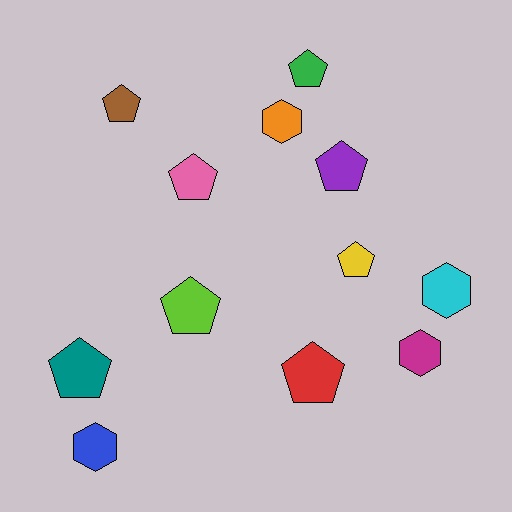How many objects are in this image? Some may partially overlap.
There are 12 objects.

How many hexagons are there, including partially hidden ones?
There are 4 hexagons.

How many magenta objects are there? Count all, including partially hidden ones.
There is 1 magenta object.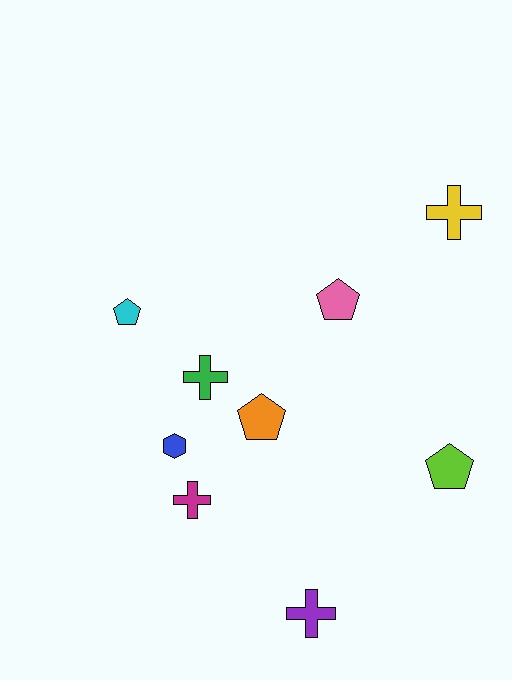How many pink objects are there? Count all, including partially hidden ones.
There is 1 pink object.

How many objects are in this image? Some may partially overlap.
There are 9 objects.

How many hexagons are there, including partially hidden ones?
There is 1 hexagon.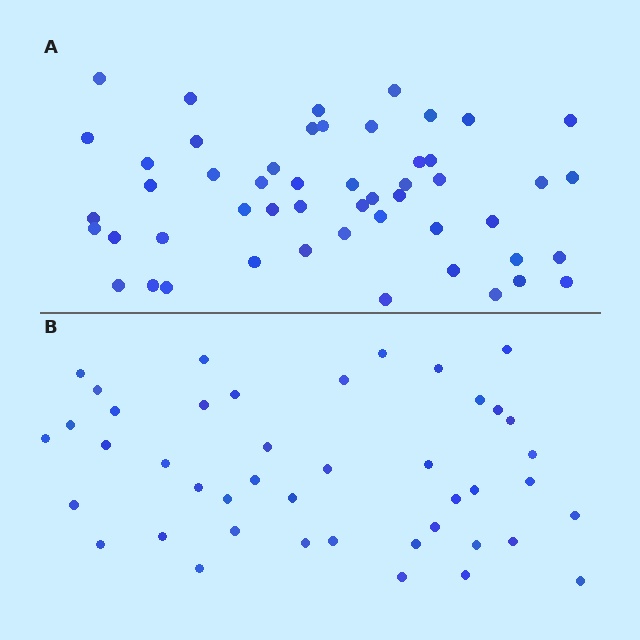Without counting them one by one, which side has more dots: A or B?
Region A (the top region) has more dots.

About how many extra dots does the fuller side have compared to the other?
Region A has roughly 8 or so more dots than region B.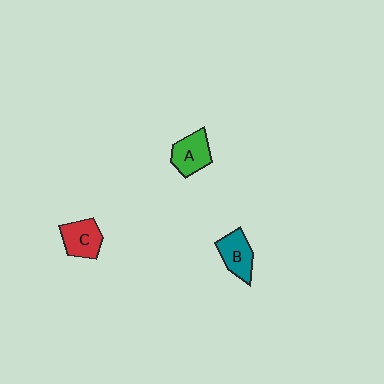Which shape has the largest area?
Shape A (green).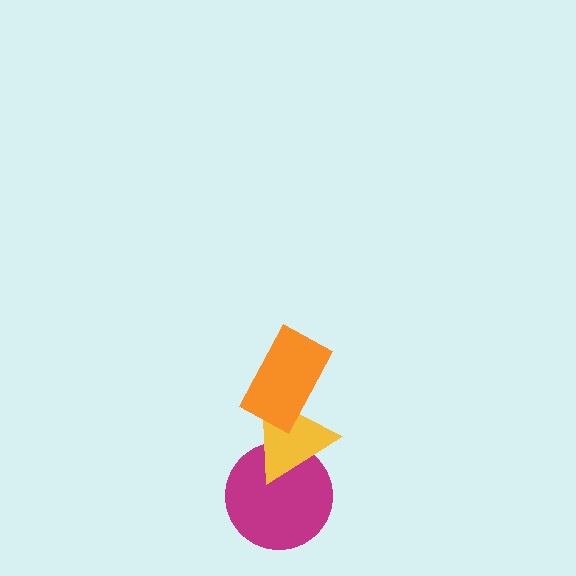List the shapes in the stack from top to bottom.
From top to bottom: the orange rectangle, the yellow triangle, the magenta circle.